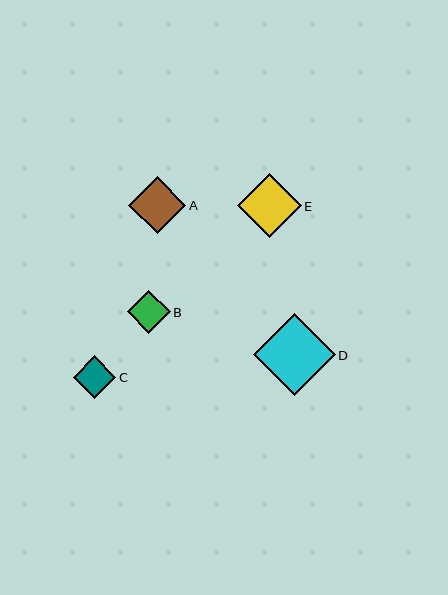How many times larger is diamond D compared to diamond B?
Diamond D is approximately 1.9 times the size of diamond B.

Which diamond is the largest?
Diamond D is the largest with a size of approximately 82 pixels.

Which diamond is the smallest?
Diamond C is the smallest with a size of approximately 43 pixels.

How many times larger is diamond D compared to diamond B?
Diamond D is approximately 1.9 times the size of diamond B.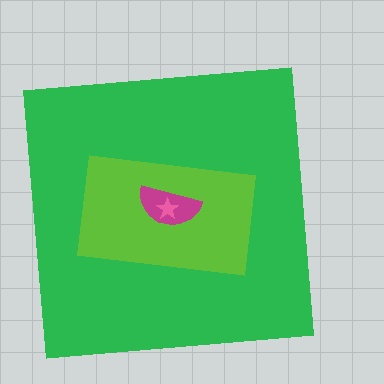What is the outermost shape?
The green square.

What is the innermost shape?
The pink star.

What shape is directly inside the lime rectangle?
The magenta semicircle.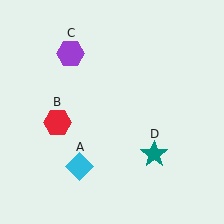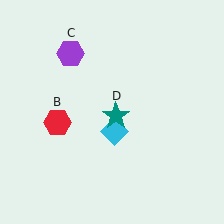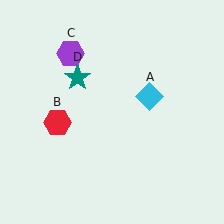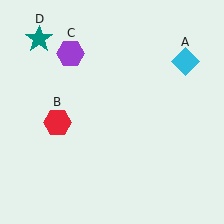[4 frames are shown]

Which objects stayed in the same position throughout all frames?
Red hexagon (object B) and purple hexagon (object C) remained stationary.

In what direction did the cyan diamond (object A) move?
The cyan diamond (object A) moved up and to the right.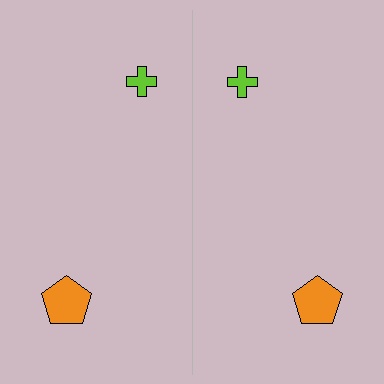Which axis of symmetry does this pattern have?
The pattern has a vertical axis of symmetry running through the center of the image.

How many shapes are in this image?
There are 4 shapes in this image.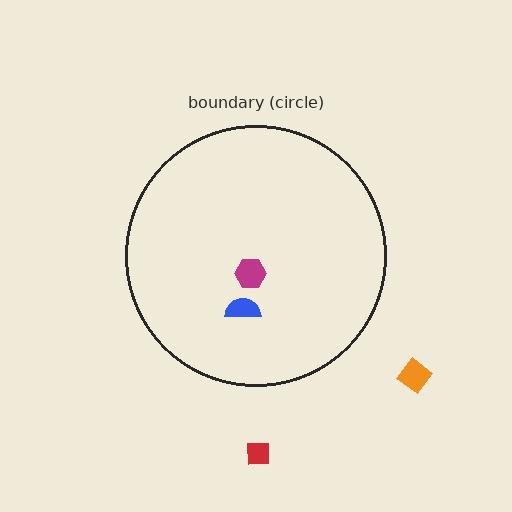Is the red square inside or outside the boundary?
Outside.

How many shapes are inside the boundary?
2 inside, 2 outside.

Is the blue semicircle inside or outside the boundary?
Inside.